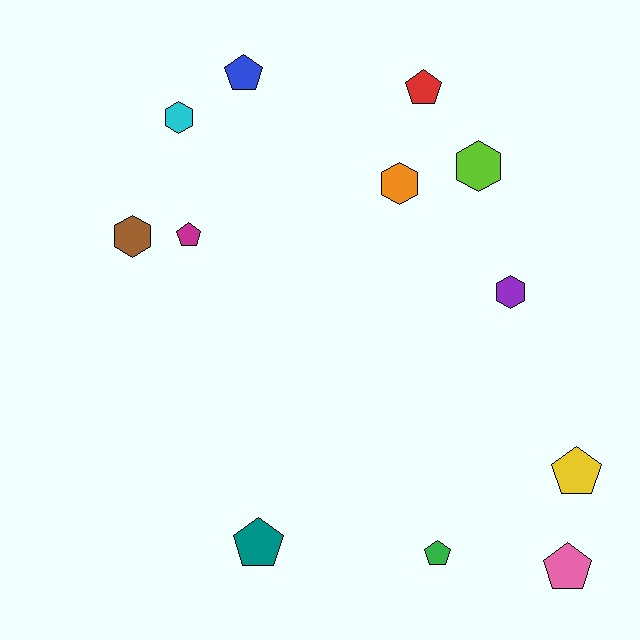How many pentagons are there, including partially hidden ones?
There are 7 pentagons.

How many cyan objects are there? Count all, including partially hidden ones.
There is 1 cyan object.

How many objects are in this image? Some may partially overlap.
There are 12 objects.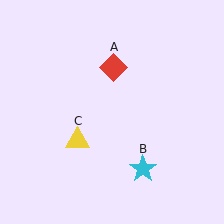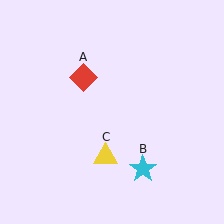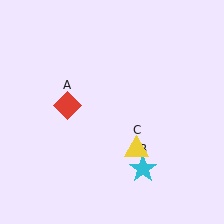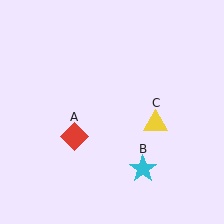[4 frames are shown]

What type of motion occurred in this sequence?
The red diamond (object A), yellow triangle (object C) rotated counterclockwise around the center of the scene.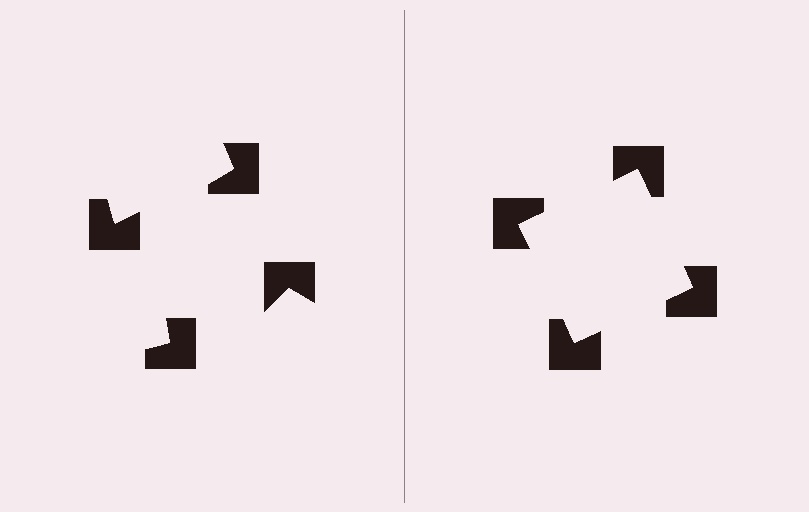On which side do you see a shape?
An illusory square appears on the right side. On the left side the wedge cuts are rotated, so no coherent shape forms.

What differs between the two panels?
The notched squares are positioned identically on both sides; only the wedge orientations differ. On the right they align to a square; on the left they are misaligned.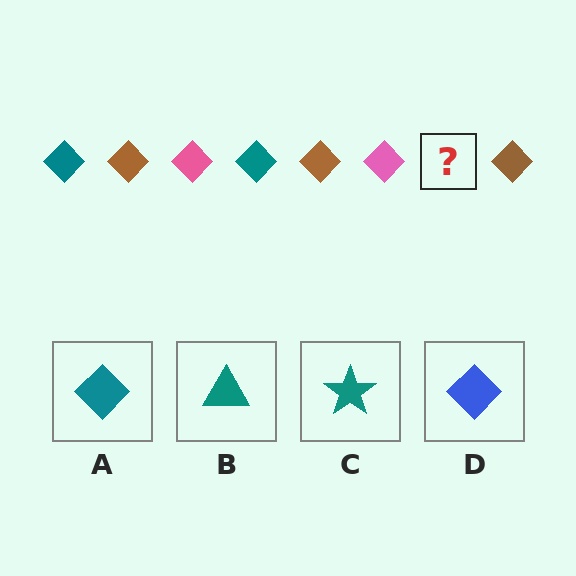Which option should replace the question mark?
Option A.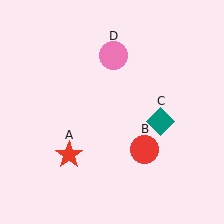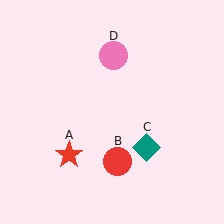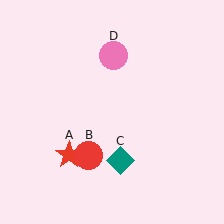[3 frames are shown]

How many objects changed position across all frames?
2 objects changed position: red circle (object B), teal diamond (object C).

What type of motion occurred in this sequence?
The red circle (object B), teal diamond (object C) rotated clockwise around the center of the scene.